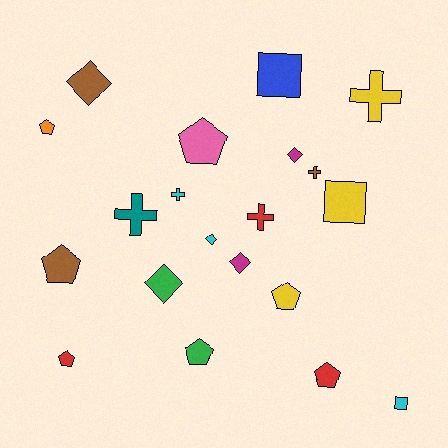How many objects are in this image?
There are 20 objects.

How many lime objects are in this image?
There are no lime objects.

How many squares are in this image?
There are 3 squares.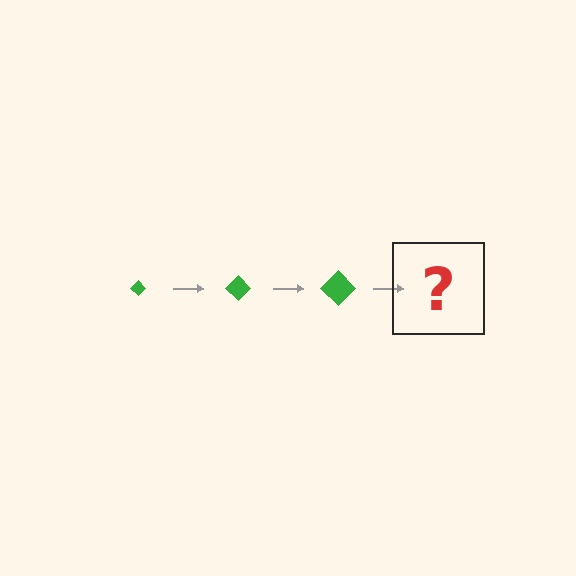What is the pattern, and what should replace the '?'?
The pattern is that the diamond gets progressively larger each step. The '?' should be a green diamond, larger than the previous one.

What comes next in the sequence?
The next element should be a green diamond, larger than the previous one.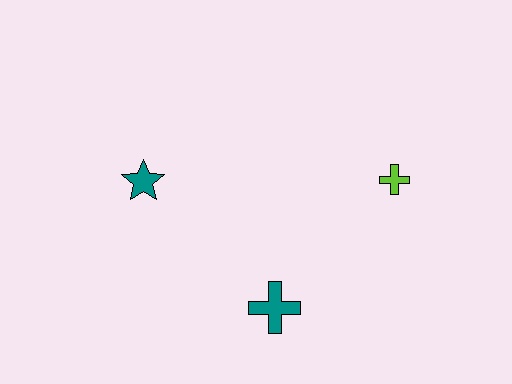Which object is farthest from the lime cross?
The teal star is farthest from the lime cross.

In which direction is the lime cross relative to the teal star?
The lime cross is to the right of the teal star.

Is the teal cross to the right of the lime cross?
No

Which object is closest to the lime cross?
The teal cross is closest to the lime cross.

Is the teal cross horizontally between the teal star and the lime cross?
Yes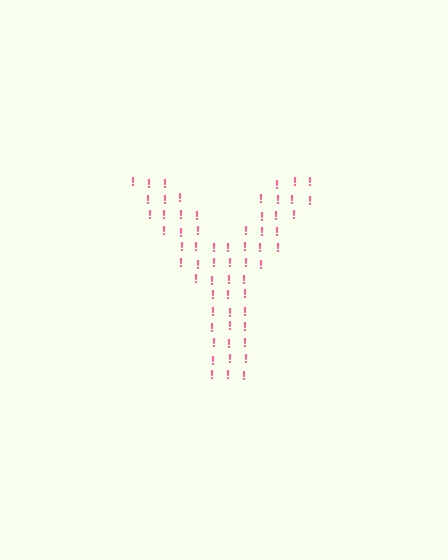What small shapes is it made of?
It is made of small exclamation marks.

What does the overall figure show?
The overall figure shows the letter Y.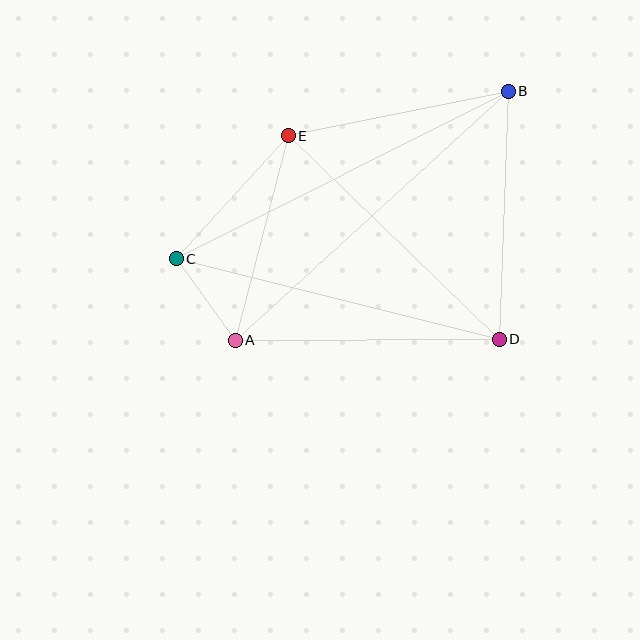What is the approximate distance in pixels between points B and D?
The distance between B and D is approximately 248 pixels.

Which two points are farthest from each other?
Points B and C are farthest from each other.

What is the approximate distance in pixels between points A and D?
The distance between A and D is approximately 264 pixels.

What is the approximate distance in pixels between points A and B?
The distance between A and B is approximately 369 pixels.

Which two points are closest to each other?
Points A and C are closest to each other.